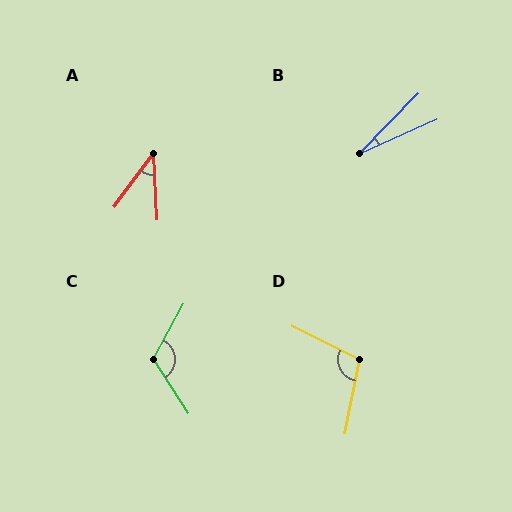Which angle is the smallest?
B, at approximately 22 degrees.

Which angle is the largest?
C, at approximately 118 degrees.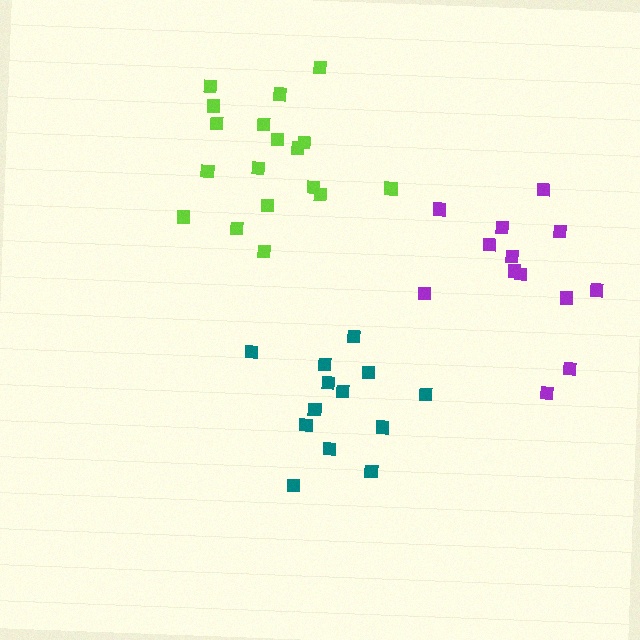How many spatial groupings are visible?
There are 3 spatial groupings.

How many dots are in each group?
Group 1: 13 dots, Group 2: 13 dots, Group 3: 18 dots (44 total).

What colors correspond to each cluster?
The clusters are colored: purple, teal, lime.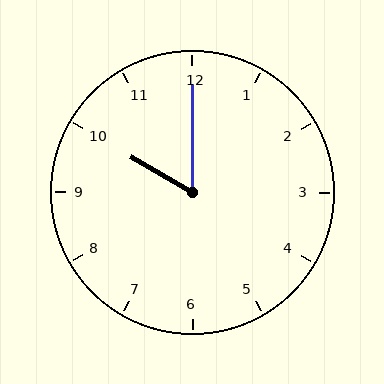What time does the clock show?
10:00.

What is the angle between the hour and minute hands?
Approximately 60 degrees.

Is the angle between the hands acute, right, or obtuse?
It is acute.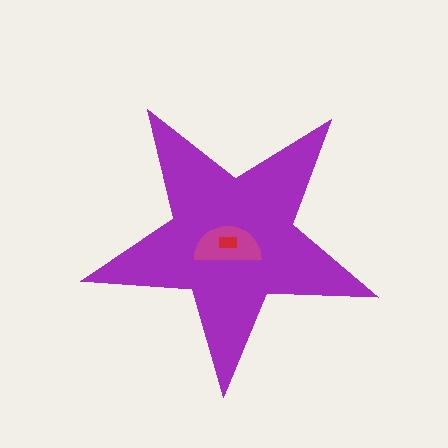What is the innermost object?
The red rectangle.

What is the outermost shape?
The purple star.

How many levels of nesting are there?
3.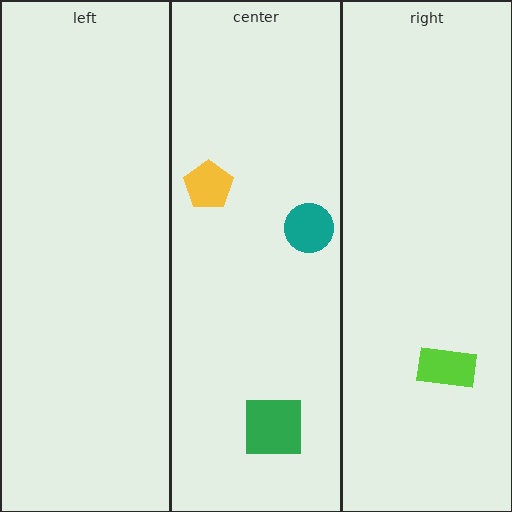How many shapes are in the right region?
1.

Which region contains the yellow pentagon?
The center region.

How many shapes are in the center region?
3.